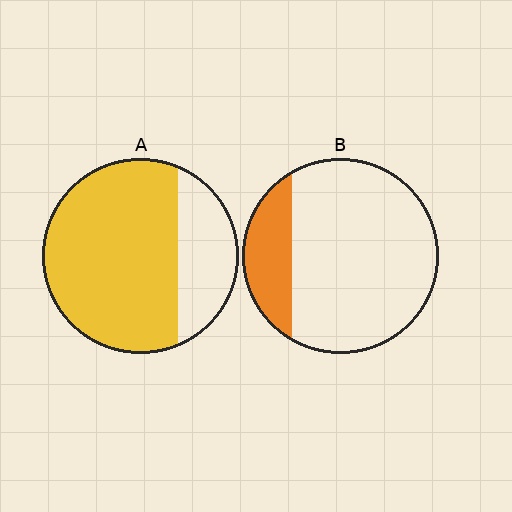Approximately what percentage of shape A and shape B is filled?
A is approximately 75% and B is approximately 20%.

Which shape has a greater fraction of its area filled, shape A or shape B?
Shape A.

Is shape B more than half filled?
No.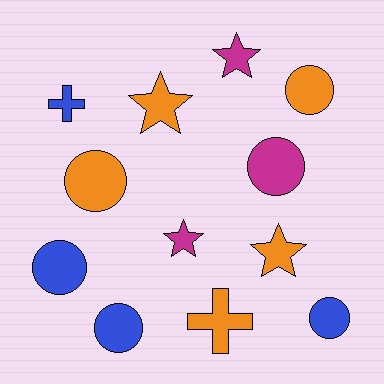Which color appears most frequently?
Orange, with 5 objects.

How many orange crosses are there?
There is 1 orange cross.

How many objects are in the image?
There are 12 objects.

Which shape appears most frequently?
Circle, with 6 objects.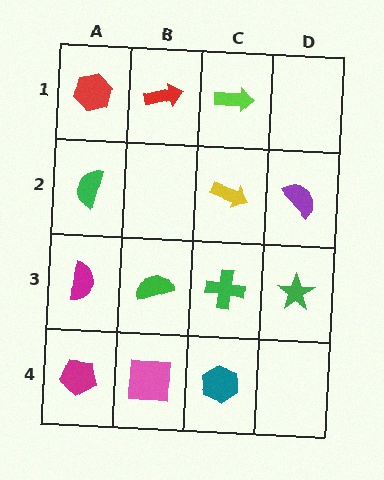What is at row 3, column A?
A magenta semicircle.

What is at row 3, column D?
A green star.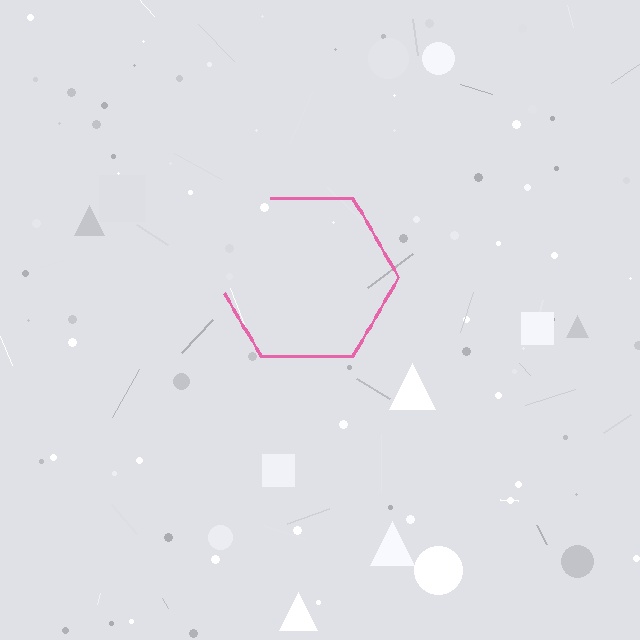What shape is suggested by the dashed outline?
The dashed outline suggests a hexagon.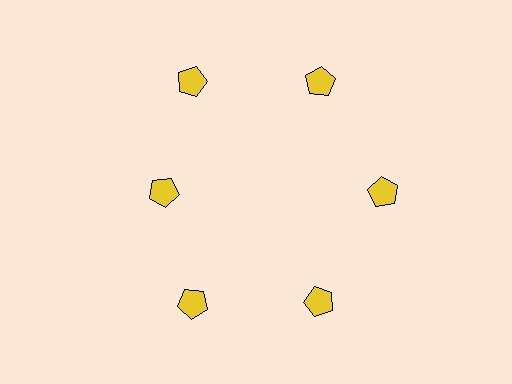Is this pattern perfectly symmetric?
No. The 6 yellow pentagons are arranged in a ring, but one element near the 9 o'clock position is pulled inward toward the center, breaking the 6-fold rotational symmetry.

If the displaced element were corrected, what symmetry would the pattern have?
It would have 6-fold rotational symmetry — the pattern would map onto itself every 60 degrees.